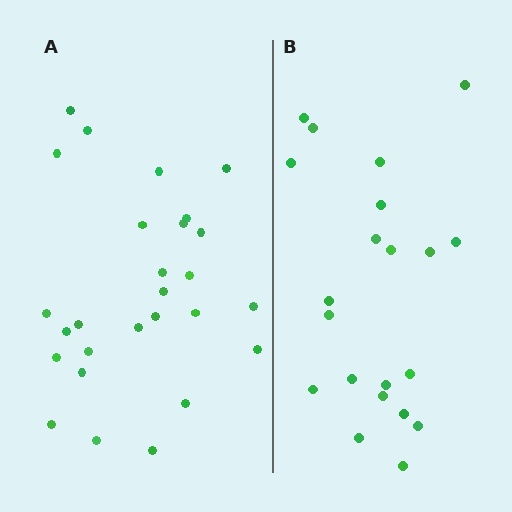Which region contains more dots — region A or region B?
Region A (the left region) has more dots.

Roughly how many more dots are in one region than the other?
Region A has about 6 more dots than region B.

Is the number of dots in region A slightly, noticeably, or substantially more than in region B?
Region A has noticeably more, but not dramatically so. The ratio is roughly 1.3 to 1.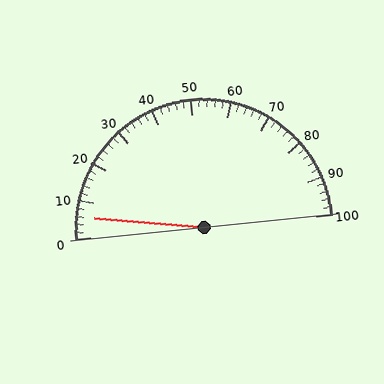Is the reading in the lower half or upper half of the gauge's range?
The reading is in the lower half of the range (0 to 100).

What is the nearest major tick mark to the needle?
The nearest major tick mark is 10.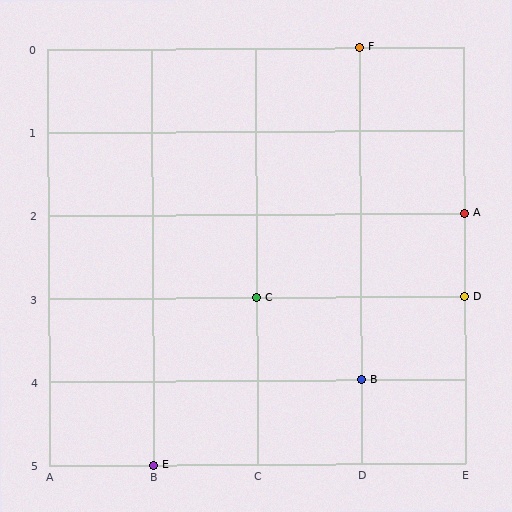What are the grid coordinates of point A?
Point A is at grid coordinates (E, 2).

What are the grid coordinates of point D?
Point D is at grid coordinates (E, 3).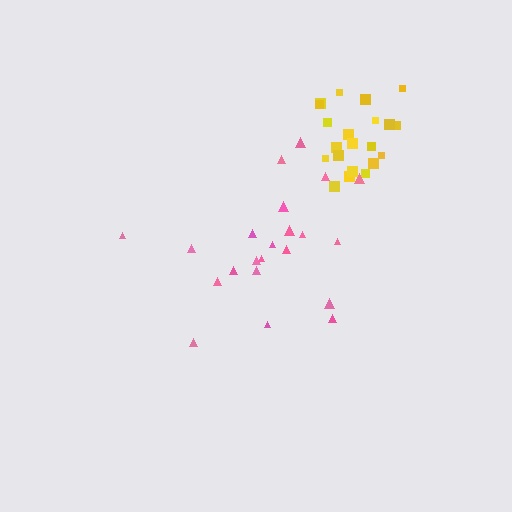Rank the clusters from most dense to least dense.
yellow, pink.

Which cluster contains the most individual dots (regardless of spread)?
Pink (23).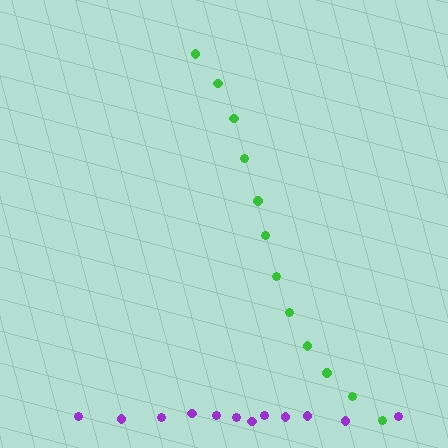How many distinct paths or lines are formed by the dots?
There are 2 distinct paths.